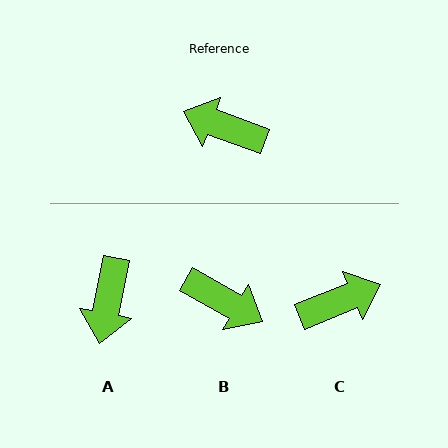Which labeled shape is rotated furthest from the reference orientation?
B, about 171 degrees away.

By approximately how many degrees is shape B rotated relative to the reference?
Approximately 171 degrees counter-clockwise.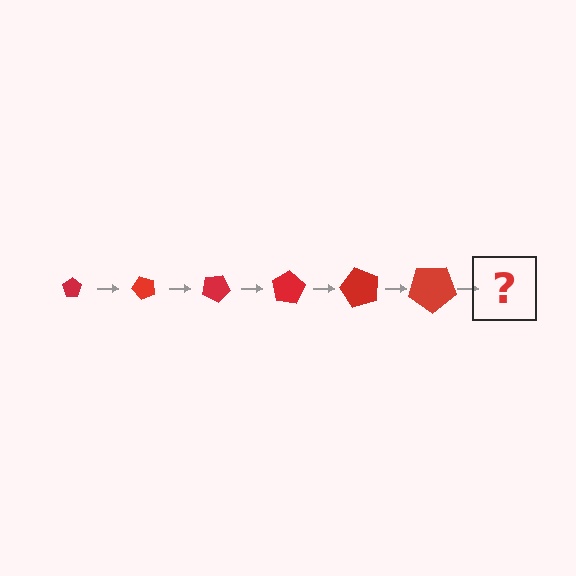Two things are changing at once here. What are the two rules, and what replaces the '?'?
The two rules are that the pentagon grows larger each step and it rotates 50 degrees each step. The '?' should be a pentagon, larger than the previous one and rotated 300 degrees from the start.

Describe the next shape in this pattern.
It should be a pentagon, larger than the previous one and rotated 300 degrees from the start.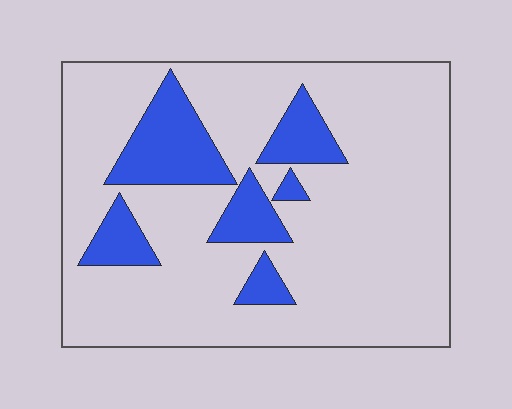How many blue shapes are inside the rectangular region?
6.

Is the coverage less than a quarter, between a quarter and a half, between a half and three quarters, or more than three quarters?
Less than a quarter.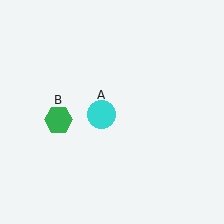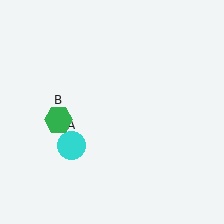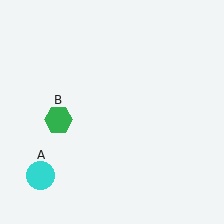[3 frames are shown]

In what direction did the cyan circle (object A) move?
The cyan circle (object A) moved down and to the left.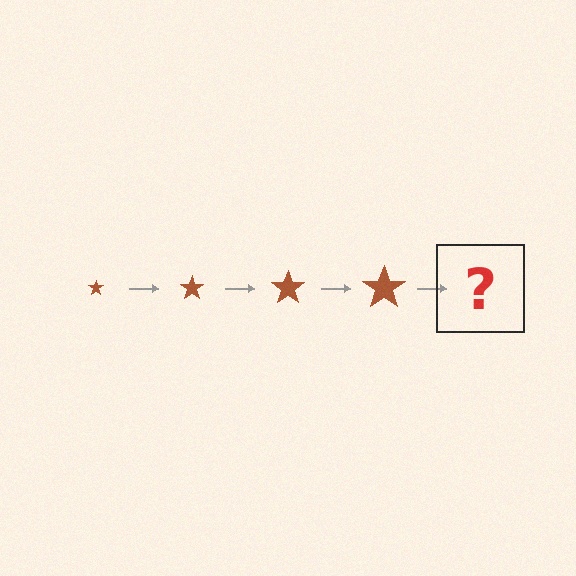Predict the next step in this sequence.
The next step is a brown star, larger than the previous one.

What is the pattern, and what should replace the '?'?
The pattern is that the star gets progressively larger each step. The '?' should be a brown star, larger than the previous one.